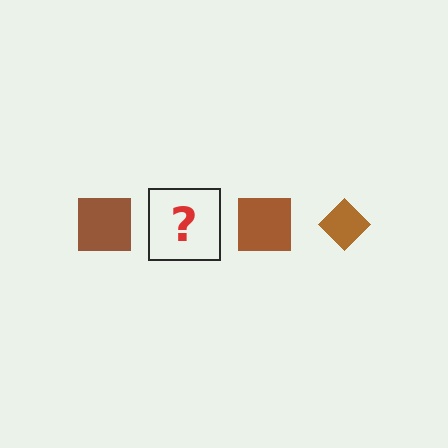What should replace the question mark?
The question mark should be replaced with a brown diamond.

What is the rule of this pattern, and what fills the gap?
The rule is that the pattern cycles through square, diamond shapes in brown. The gap should be filled with a brown diamond.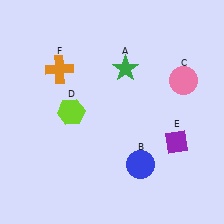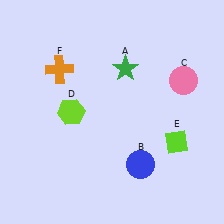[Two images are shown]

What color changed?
The diamond (E) changed from purple in Image 1 to lime in Image 2.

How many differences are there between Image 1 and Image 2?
There is 1 difference between the two images.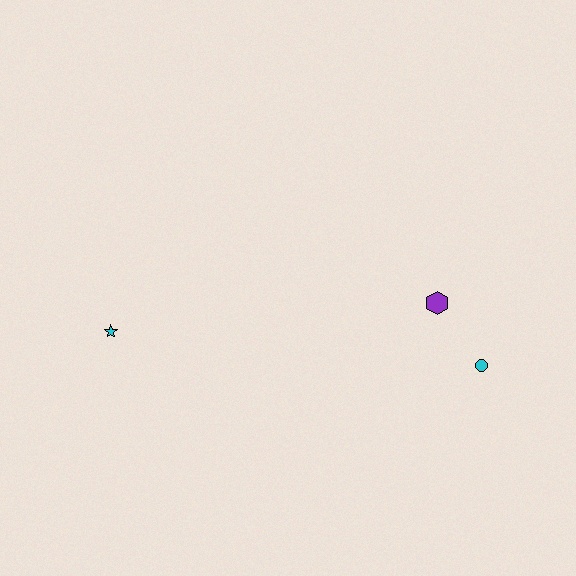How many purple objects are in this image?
There is 1 purple object.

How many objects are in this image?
There are 3 objects.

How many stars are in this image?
There is 1 star.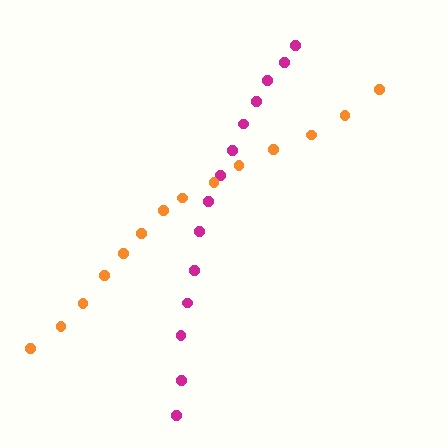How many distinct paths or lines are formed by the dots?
There are 2 distinct paths.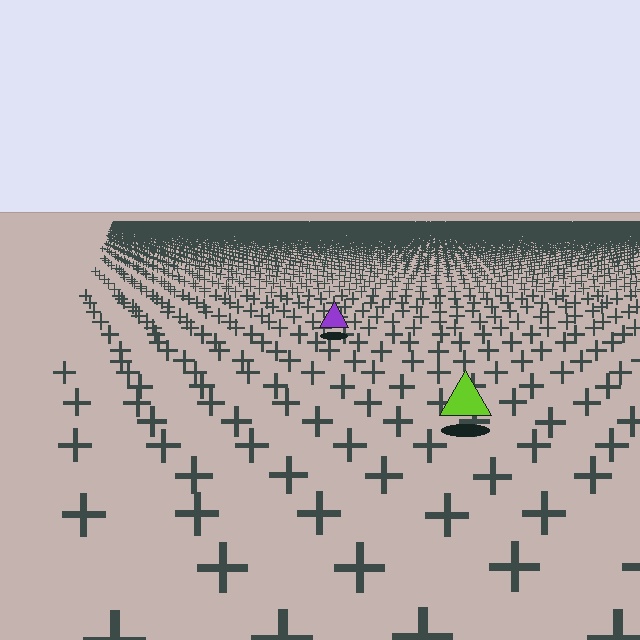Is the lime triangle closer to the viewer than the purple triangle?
Yes. The lime triangle is closer — you can tell from the texture gradient: the ground texture is coarser near it.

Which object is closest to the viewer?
The lime triangle is closest. The texture marks near it are larger and more spread out.